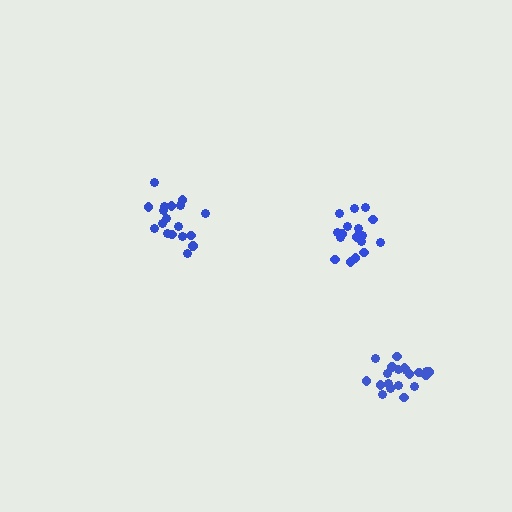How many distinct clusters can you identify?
There are 3 distinct clusters.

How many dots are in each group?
Group 1: 17 dots, Group 2: 18 dots, Group 3: 20 dots (55 total).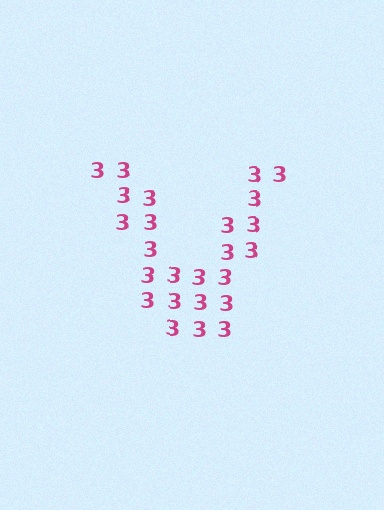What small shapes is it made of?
It is made of small digit 3's.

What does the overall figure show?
The overall figure shows the letter V.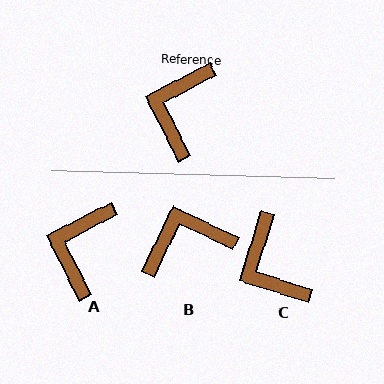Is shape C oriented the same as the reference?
No, it is off by about 45 degrees.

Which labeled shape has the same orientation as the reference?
A.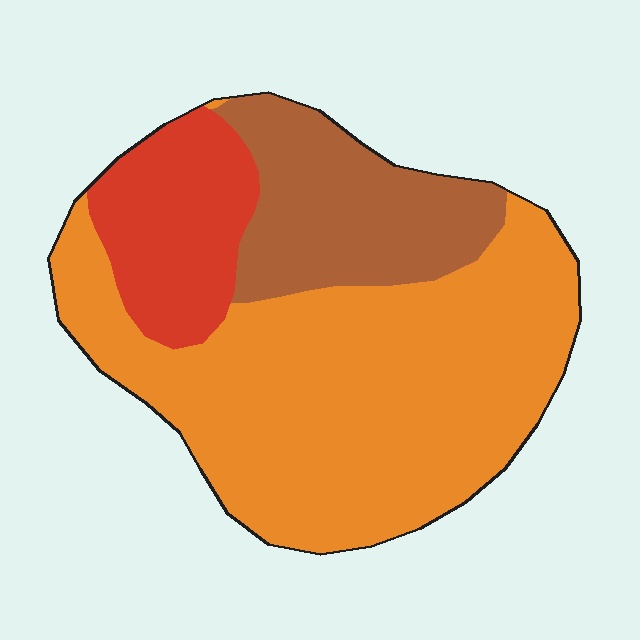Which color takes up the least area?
Red, at roughly 15%.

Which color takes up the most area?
Orange, at roughly 60%.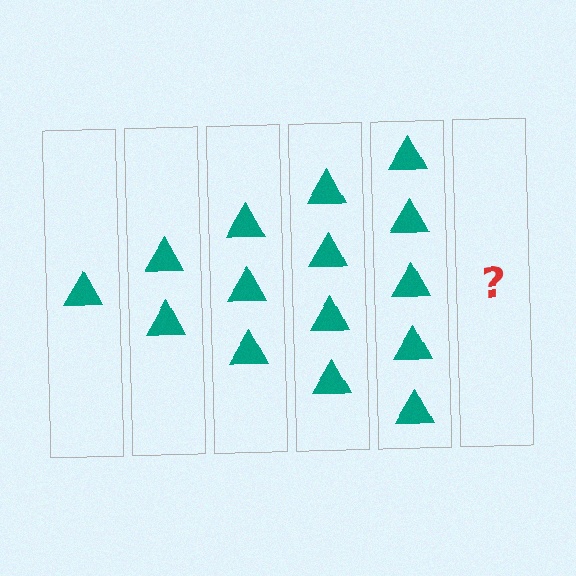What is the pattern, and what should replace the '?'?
The pattern is that each step adds one more triangle. The '?' should be 6 triangles.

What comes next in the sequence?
The next element should be 6 triangles.